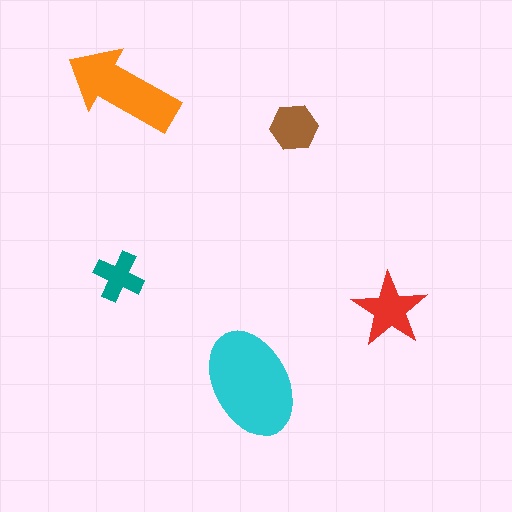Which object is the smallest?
The teal cross.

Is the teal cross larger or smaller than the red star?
Smaller.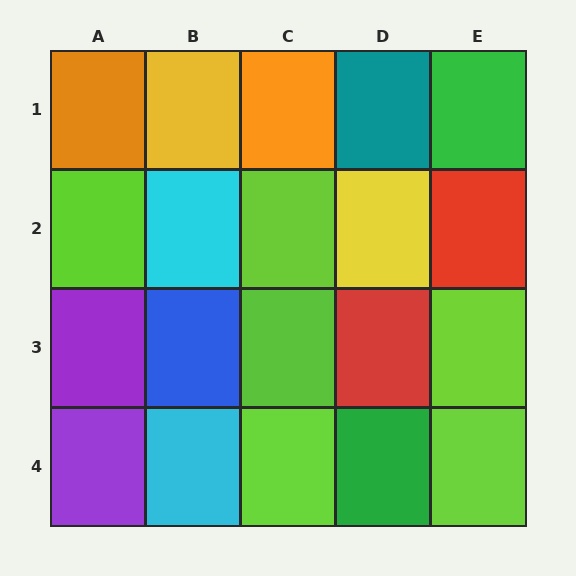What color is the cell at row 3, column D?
Red.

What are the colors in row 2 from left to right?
Lime, cyan, lime, yellow, red.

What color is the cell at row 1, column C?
Orange.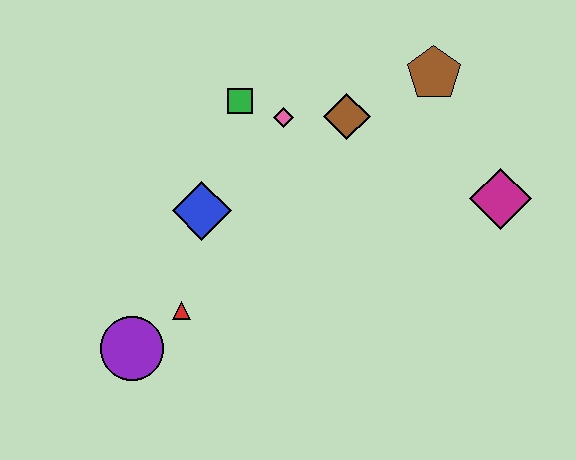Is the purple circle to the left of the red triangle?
Yes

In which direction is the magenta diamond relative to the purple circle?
The magenta diamond is to the right of the purple circle.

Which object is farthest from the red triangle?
The brown pentagon is farthest from the red triangle.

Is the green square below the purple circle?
No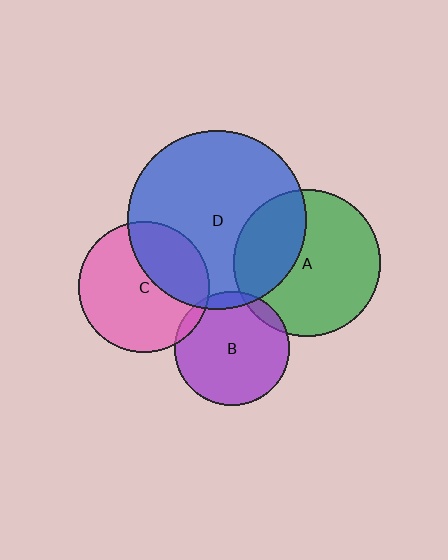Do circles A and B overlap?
Yes.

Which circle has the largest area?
Circle D (blue).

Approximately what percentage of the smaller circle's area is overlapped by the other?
Approximately 5%.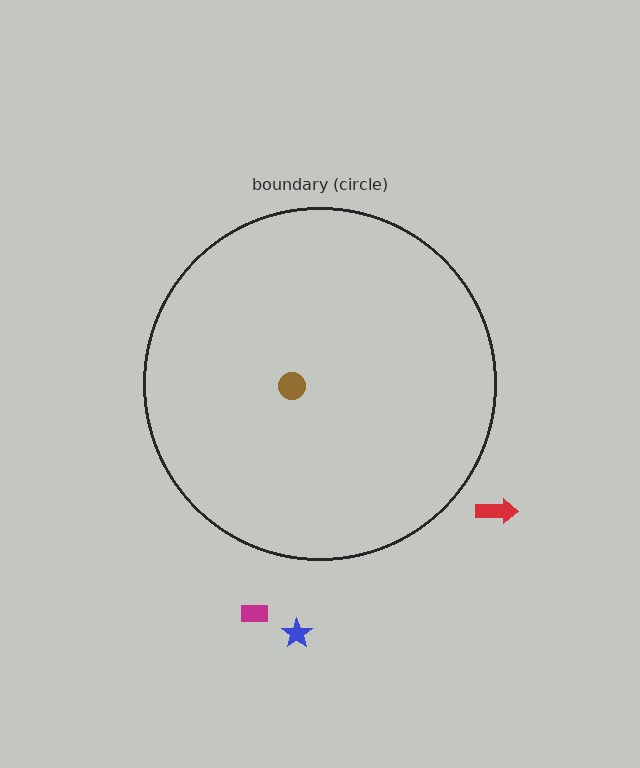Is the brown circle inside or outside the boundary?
Inside.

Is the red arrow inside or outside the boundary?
Outside.